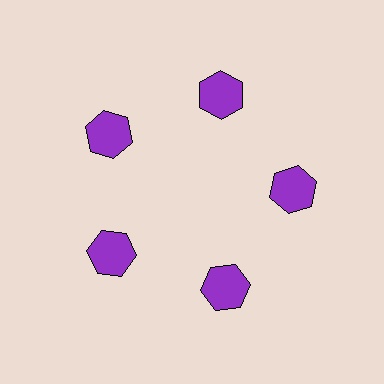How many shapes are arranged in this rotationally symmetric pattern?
There are 5 shapes, arranged in 5 groups of 1.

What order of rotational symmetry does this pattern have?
This pattern has 5-fold rotational symmetry.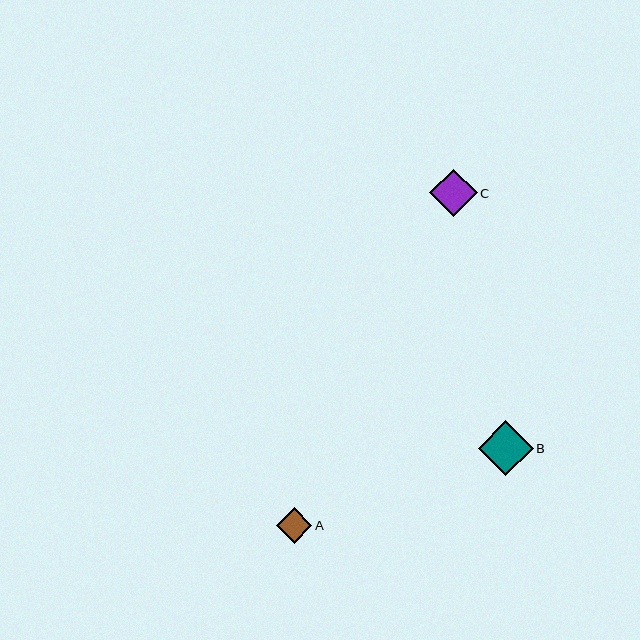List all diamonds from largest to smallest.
From largest to smallest: B, C, A.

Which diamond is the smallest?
Diamond A is the smallest with a size of approximately 36 pixels.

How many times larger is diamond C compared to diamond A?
Diamond C is approximately 1.3 times the size of diamond A.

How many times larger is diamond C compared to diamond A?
Diamond C is approximately 1.3 times the size of diamond A.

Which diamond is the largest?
Diamond B is the largest with a size of approximately 55 pixels.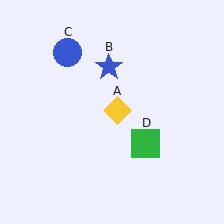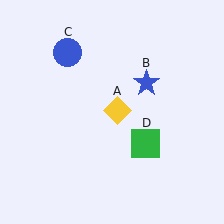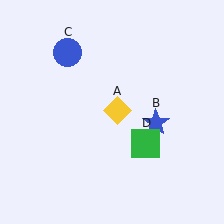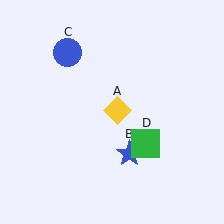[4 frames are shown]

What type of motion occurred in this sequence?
The blue star (object B) rotated clockwise around the center of the scene.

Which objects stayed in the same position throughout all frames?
Yellow diamond (object A) and blue circle (object C) and green square (object D) remained stationary.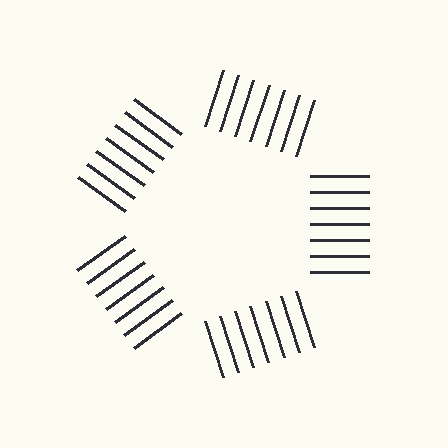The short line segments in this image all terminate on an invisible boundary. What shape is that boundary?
An illusory pentagon — the line segments terminate on its edges but no continuous stroke is drawn.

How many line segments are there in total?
35 — 7 along each of the 5 edges.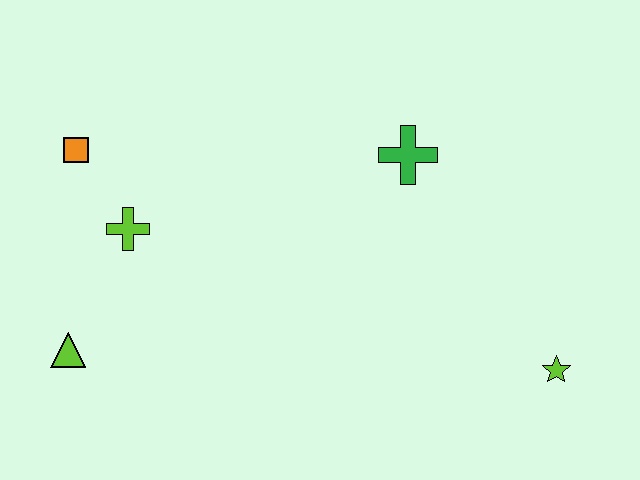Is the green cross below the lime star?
No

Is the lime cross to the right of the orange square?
Yes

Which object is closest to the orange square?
The lime cross is closest to the orange square.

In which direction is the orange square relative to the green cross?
The orange square is to the left of the green cross.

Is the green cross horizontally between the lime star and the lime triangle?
Yes